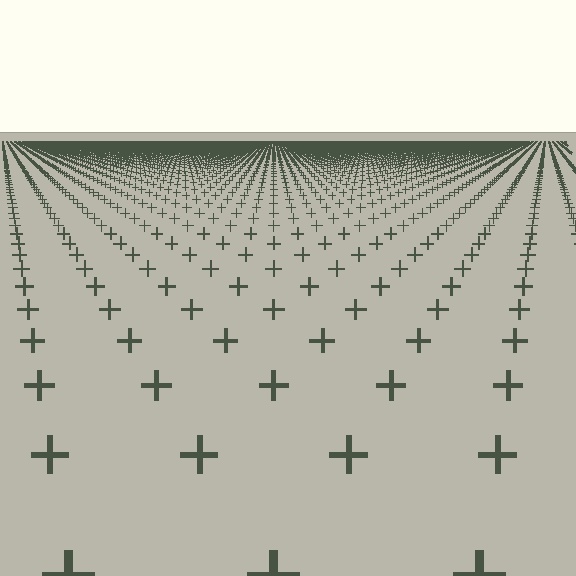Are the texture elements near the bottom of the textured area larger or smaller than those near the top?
Larger. Near the bottom, elements are closer to the viewer and appear at a bigger on-screen size.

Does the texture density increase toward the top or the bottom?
Density increases toward the top.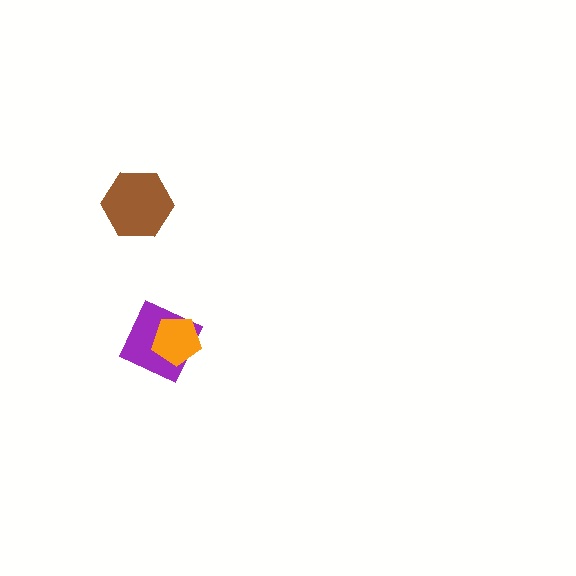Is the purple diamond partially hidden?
Yes, it is partially covered by another shape.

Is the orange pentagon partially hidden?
No, no other shape covers it.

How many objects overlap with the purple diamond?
1 object overlaps with the purple diamond.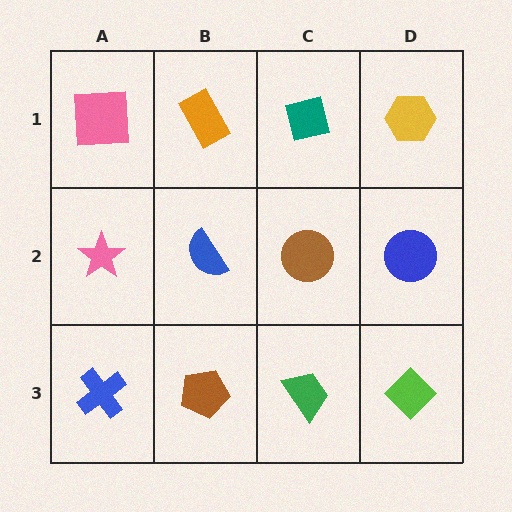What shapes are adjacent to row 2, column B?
An orange rectangle (row 1, column B), a brown pentagon (row 3, column B), a pink star (row 2, column A), a brown circle (row 2, column C).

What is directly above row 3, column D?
A blue circle.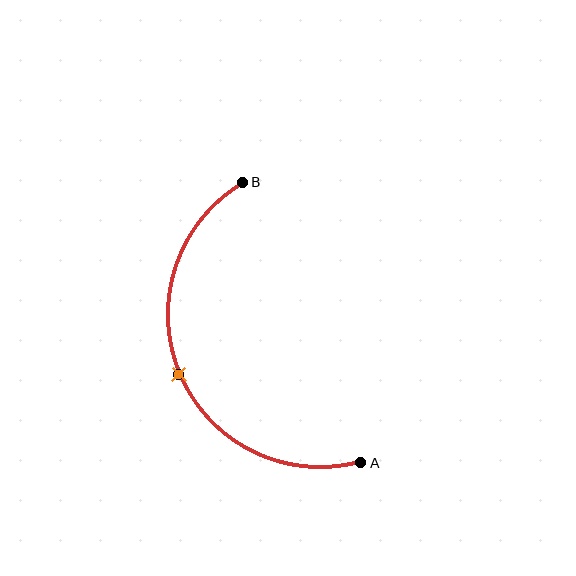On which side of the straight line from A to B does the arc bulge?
The arc bulges to the left of the straight line connecting A and B.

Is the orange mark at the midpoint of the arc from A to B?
Yes. The orange mark lies on the arc at equal arc-length from both A and B — it is the arc midpoint.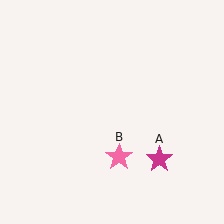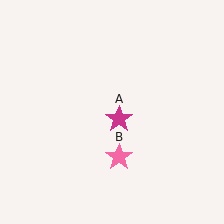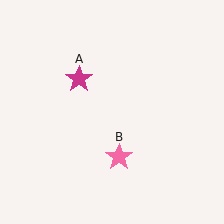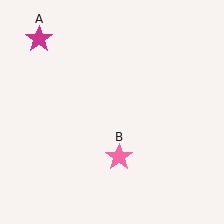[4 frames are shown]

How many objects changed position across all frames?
1 object changed position: magenta star (object A).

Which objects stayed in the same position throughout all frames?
Pink star (object B) remained stationary.